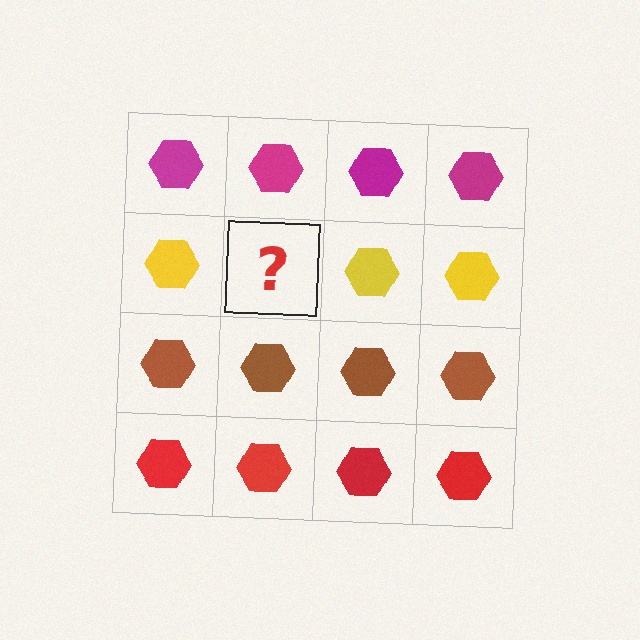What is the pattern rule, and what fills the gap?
The rule is that each row has a consistent color. The gap should be filled with a yellow hexagon.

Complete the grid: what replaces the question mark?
The question mark should be replaced with a yellow hexagon.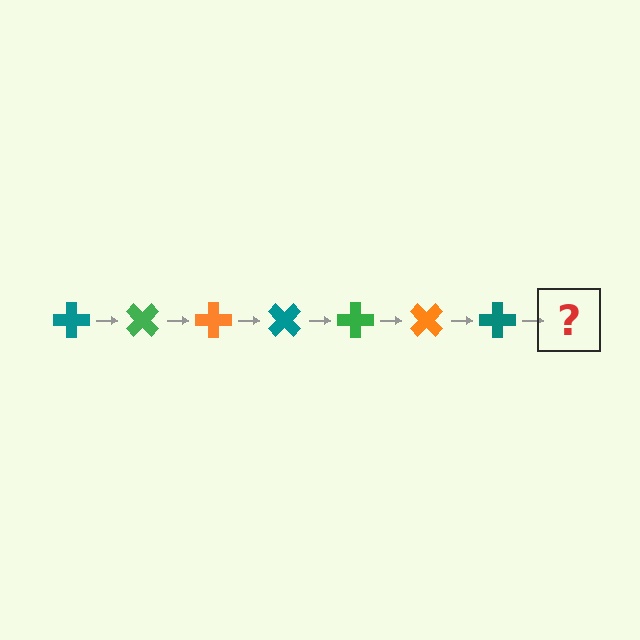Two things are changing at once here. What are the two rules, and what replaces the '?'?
The two rules are that it rotates 45 degrees each step and the color cycles through teal, green, and orange. The '?' should be a green cross, rotated 315 degrees from the start.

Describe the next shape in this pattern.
It should be a green cross, rotated 315 degrees from the start.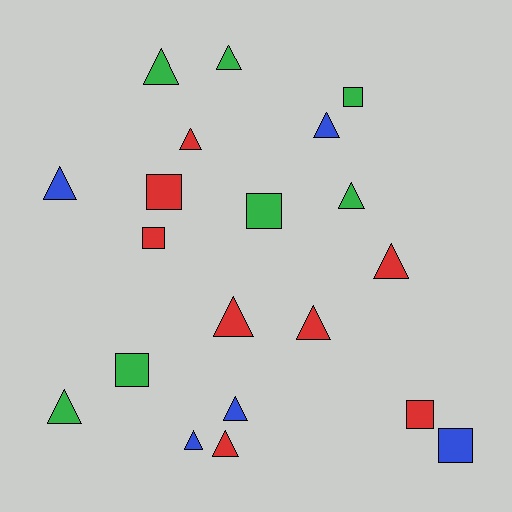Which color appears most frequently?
Red, with 8 objects.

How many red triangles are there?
There are 5 red triangles.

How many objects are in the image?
There are 20 objects.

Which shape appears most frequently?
Triangle, with 13 objects.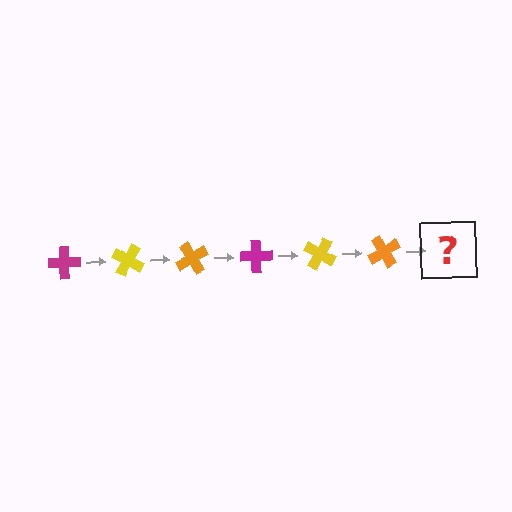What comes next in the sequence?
The next element should be a magenta cross, rotated 180 degrees from the start.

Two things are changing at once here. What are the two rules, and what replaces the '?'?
The two rules are that it rotates 30 degrees each step and the color cycles through magenta, yellow, and orange. The '?' should be a magenta cross, rotated 180 degrees from the start.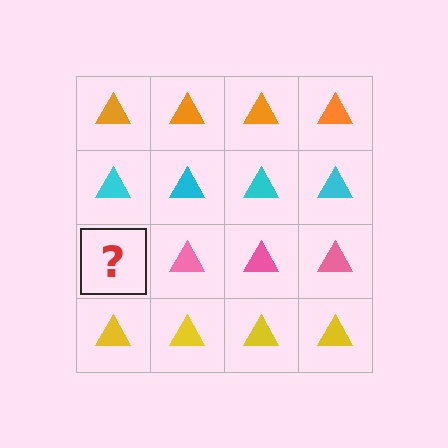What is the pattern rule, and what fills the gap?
The rule is that each row has a consistent color. The gap should be filled with a pink triangle.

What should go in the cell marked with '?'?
The missing cell should contain a pink triangle.